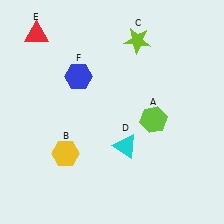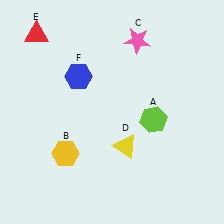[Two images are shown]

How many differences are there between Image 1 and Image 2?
There are 2 differences between the two images.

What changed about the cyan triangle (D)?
In Image 1, D is cyan. In Image 2, it changed to yellow.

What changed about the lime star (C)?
In Image 1, C is lime. In Image 2, it changed to pink.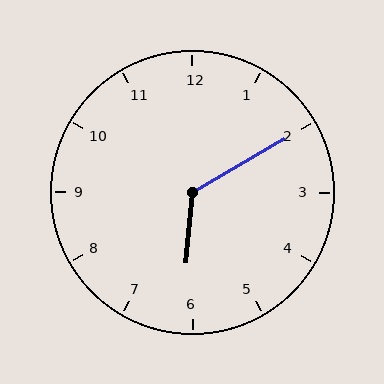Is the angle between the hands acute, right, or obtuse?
It is obtuse.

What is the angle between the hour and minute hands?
Approximately 125 degrees.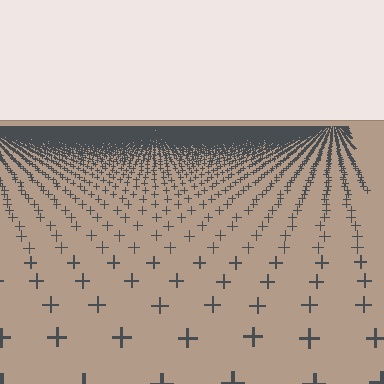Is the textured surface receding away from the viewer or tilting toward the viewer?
The surface is receding away from the viewer. Texture elements get smaller and denser toward the top.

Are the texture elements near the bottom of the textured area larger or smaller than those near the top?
Larger. Near the bottom, elements are closer to the viewer and appear at a bigger on-screen size.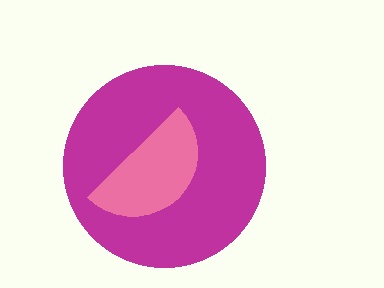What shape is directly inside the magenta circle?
The pink semicircle.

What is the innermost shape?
The pink semicircle.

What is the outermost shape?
The magenta circle.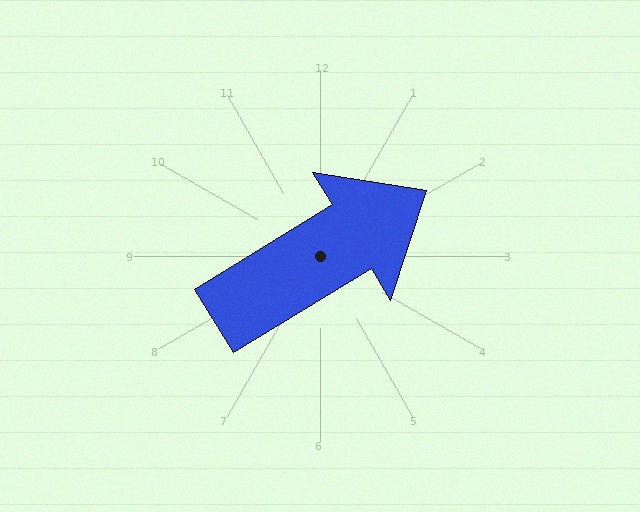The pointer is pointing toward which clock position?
Roughly 2 o'clock.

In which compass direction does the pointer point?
Northeast.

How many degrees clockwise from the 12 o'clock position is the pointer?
Approximately 58 degrees.